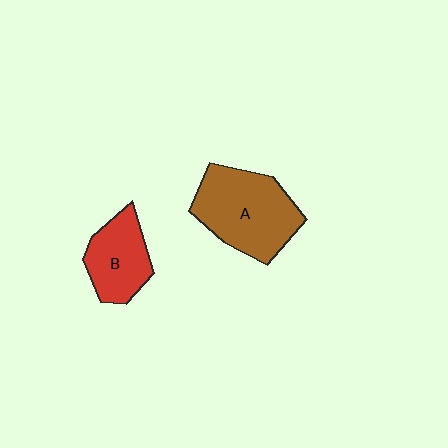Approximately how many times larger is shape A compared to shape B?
Approximately 1.6 times.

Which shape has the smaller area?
Shape B (red).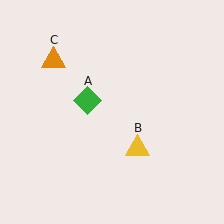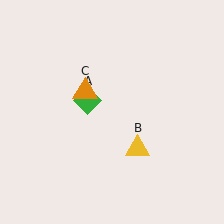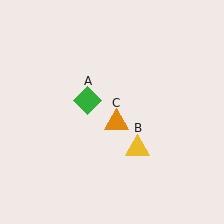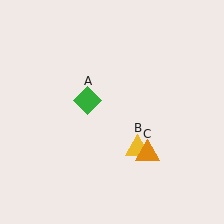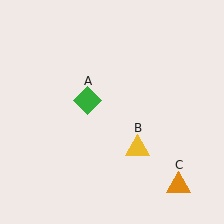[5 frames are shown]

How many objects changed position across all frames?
1 object changed position: orange triangle (object C).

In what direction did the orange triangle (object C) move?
The orange triangle (object C) moved down and to the right.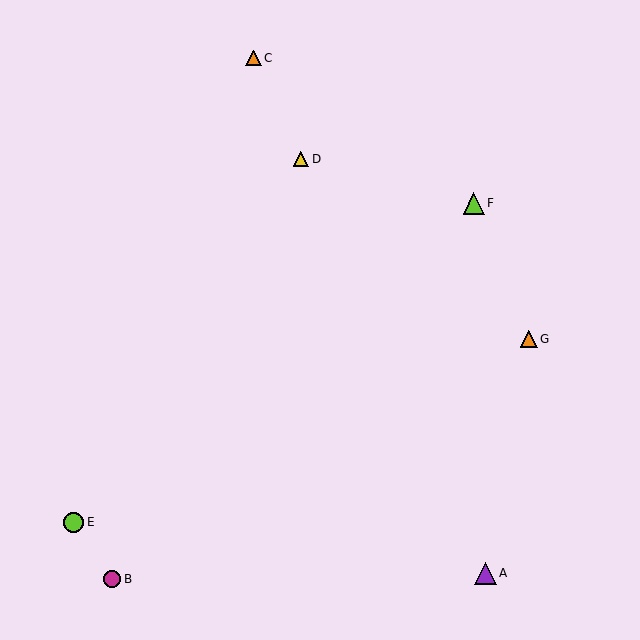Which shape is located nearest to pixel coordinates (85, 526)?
The lime circle (labeled E) at (74, 522) is nearest to that location.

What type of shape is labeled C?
Shape C is an orange triangle.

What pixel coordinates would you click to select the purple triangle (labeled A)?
Click at (486, 573) to select the purple triangle A.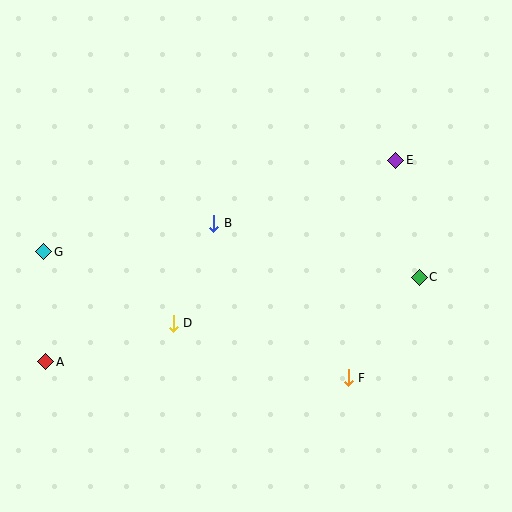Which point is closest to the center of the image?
Point B at (214, 223) is closest to the center.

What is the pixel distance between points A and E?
The distance between A and E is 404 pixels.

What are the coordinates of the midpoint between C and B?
The midpoint between C and B is at (317, 250).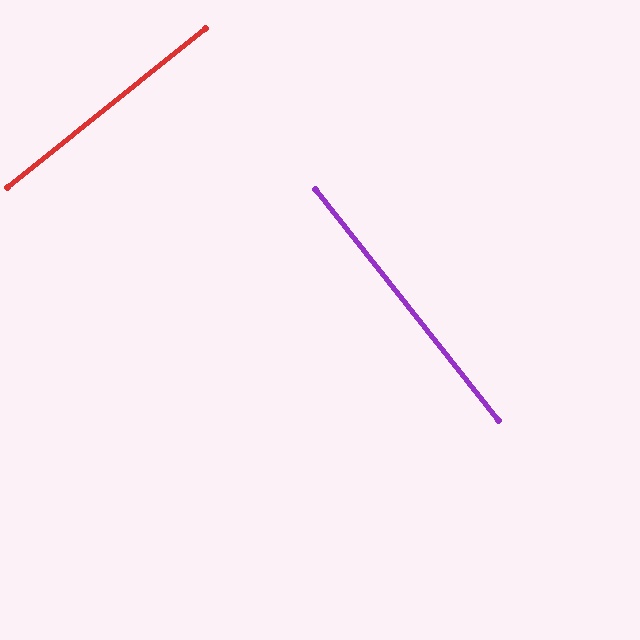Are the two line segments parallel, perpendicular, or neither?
Perpendicular — they meet at approximately 90°.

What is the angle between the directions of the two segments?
Approximately 90 degrees.